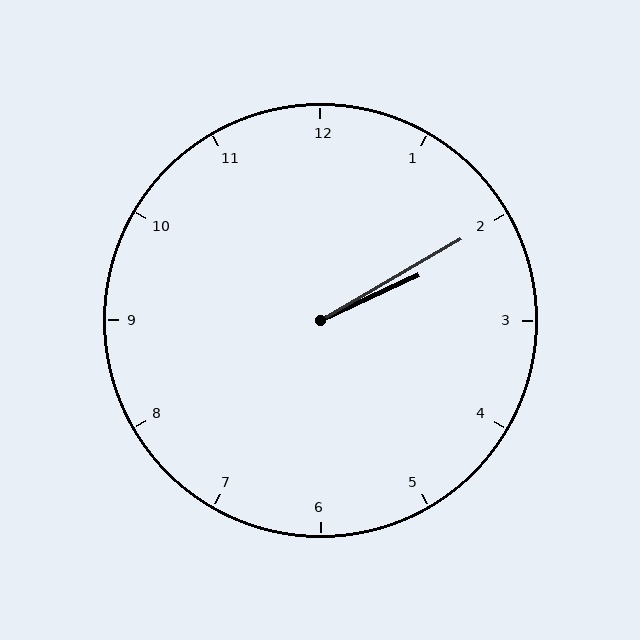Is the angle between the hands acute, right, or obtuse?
It is acute.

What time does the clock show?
2:10.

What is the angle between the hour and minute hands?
Approximately 5 degrees.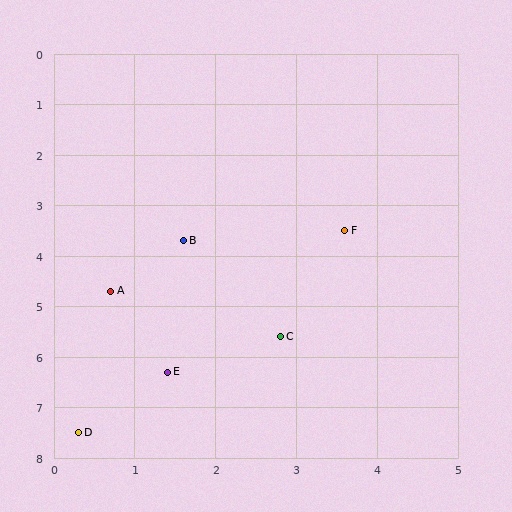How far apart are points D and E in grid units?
Points D and E are about 1.6 grid units apart.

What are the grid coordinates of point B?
Point B is at approximately (1.6, 3.7).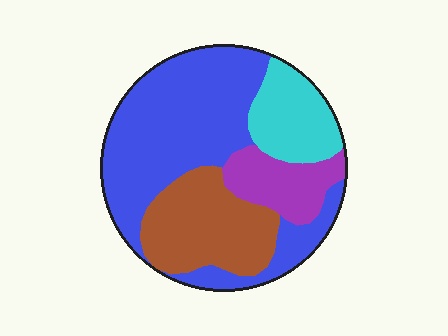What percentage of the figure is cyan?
Cyan takes up about one sixth (1/6) of the figure.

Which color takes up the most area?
Blue, at roughly 50%.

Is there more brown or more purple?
Brown.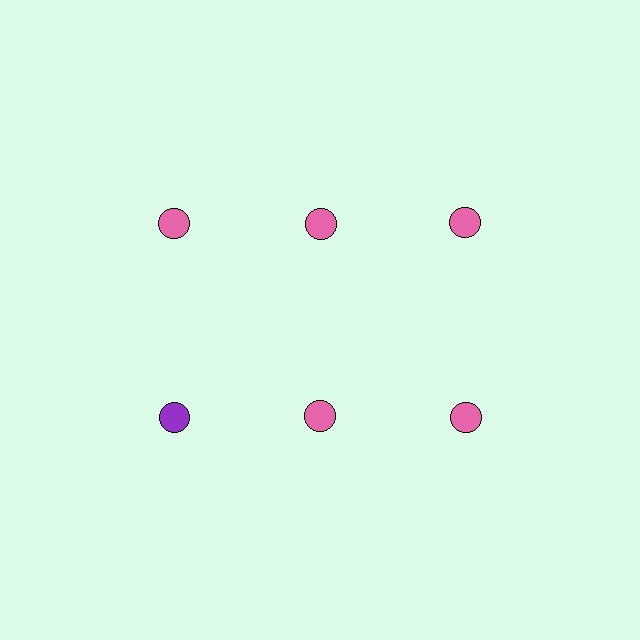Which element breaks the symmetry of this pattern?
The purple circle in the second row, leftmost column breaks the symmetry. All other shapes are pink circles.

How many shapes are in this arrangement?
There are 6 shapes arranged in a grid pattern.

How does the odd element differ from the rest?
It has a different color: purple instead of pink.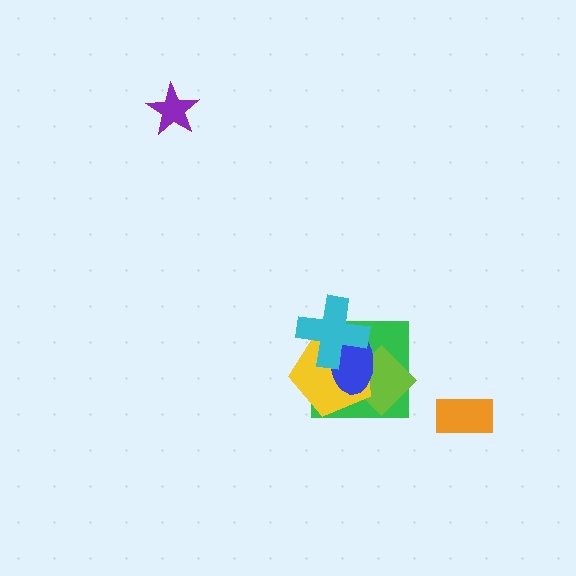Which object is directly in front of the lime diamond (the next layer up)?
The yellow pentagon is directly in front of the lime diamond.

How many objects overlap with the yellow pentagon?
4 objects overlap with the yellow pentagon.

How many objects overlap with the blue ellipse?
4 objects overlap with the blue ellipse.